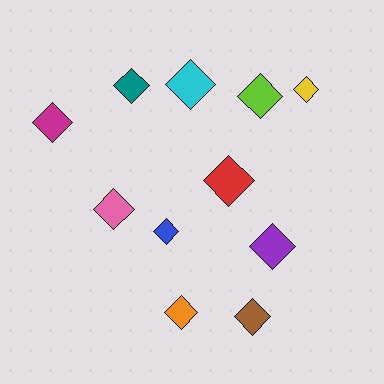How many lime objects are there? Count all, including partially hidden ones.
There is 1 lime object.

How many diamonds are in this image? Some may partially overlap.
There are 11 diamonds.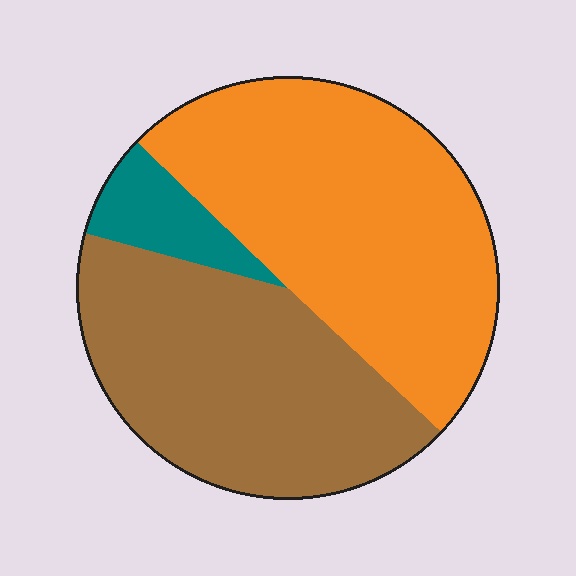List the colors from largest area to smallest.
From largest to smallest: orange, brown, teal.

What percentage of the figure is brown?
Brown takes up about two fifths (2/5) of the figure.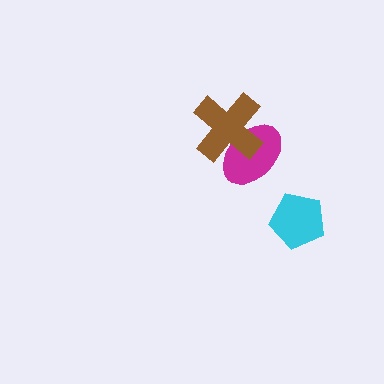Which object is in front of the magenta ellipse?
The brown cross is in front of the magenta ellipse.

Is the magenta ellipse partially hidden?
Yes, it is partially covered by another shape.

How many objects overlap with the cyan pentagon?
0 objects overlap with the cyan pentagon.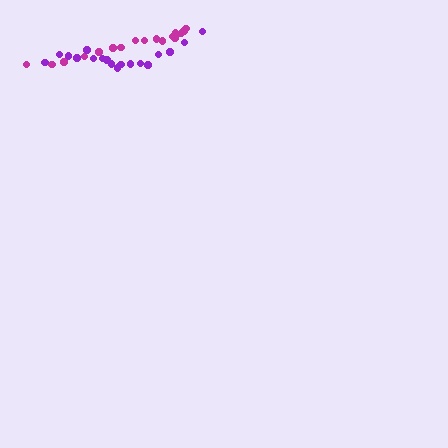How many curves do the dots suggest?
There are 2 distinct paths.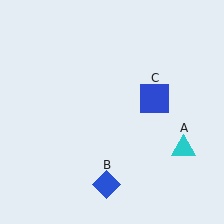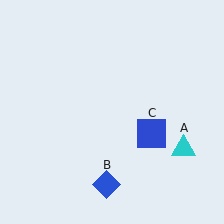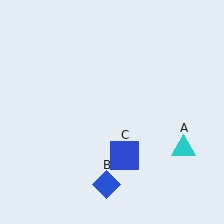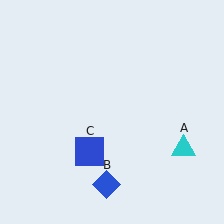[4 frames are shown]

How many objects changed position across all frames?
1 object changed position: blue square (object C).